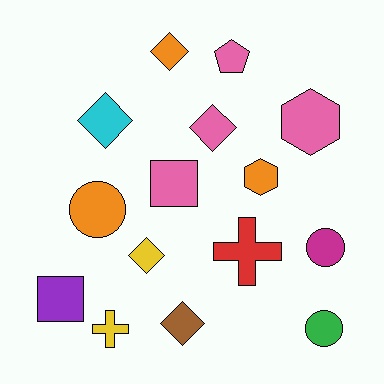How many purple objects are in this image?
There is 1 purple object.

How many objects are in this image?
There are 15 objects.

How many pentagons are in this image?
There is 1 pentagon.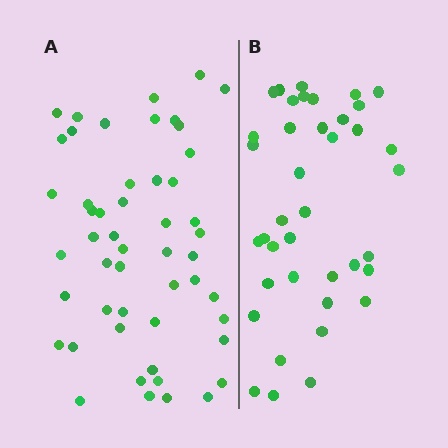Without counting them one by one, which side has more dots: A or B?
Region A (the left region) has more dots.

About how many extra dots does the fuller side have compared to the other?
Region A has roughly 12 or so more dots than region B.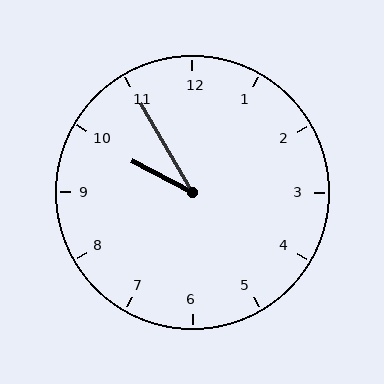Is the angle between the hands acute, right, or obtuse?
It is acute.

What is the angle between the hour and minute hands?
Approximately 32 degrees.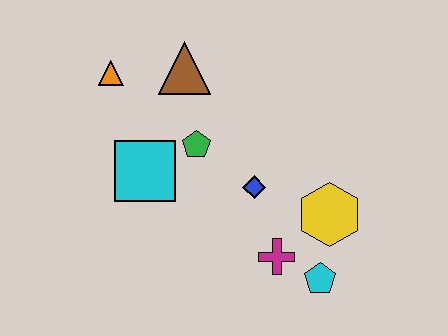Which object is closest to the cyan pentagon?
The magenta cross is closest to the cyan pentagon.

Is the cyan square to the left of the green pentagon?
Yes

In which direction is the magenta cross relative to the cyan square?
The magenta cross is to the right of the cyan square.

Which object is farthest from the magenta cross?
The orange triangle is farthest from the magenta cross.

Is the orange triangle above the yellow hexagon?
Yes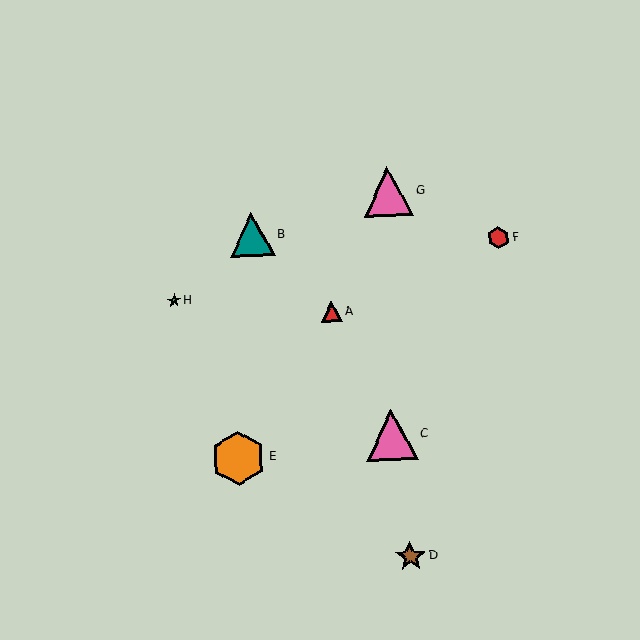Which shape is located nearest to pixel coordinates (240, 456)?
The orange hexagon (labeled E) at (238, 458) is nearest to that location.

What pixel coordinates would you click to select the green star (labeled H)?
Click at (174, 301) to select the green star H.